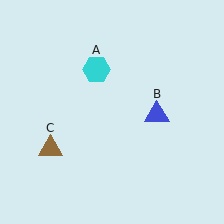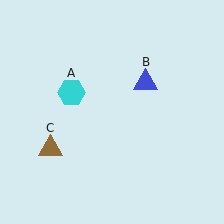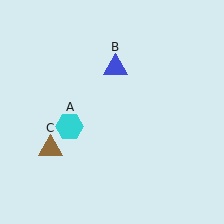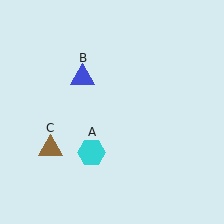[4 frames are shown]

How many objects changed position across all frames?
2 objects changed position: cyan hexagon (object A), blue triangle (object B).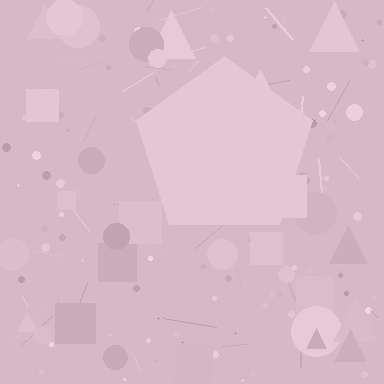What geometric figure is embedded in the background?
A pentagon is embedded in the background.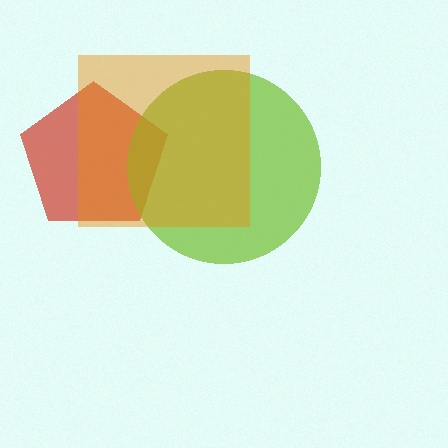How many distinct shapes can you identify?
There are 3 distinct shapes: a red pentagon, a lime circle, an orange square.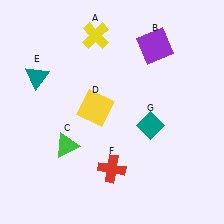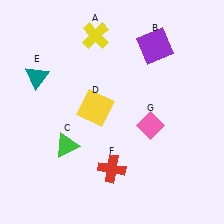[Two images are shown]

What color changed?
The diamond (G) changed from teal in Image 1 to pink in Image 2.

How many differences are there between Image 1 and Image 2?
There is 1 difference between the two images.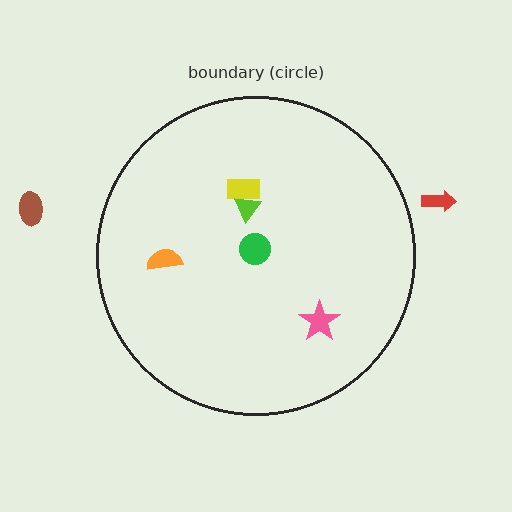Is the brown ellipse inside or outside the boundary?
Outside.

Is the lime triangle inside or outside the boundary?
Inside.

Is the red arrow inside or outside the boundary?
Outside.